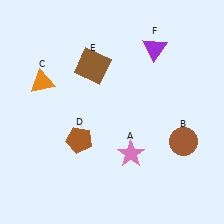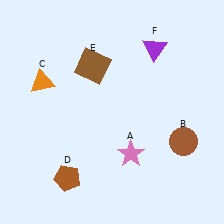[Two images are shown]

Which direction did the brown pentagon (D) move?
The brown pentagon (D) moved down.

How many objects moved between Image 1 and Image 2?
1 object moved between the two images.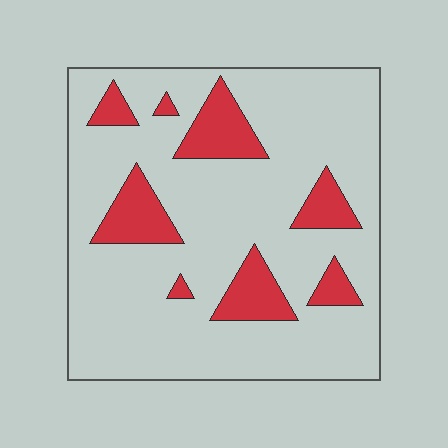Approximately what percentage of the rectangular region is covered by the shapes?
Approximately 20%.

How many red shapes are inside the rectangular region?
8.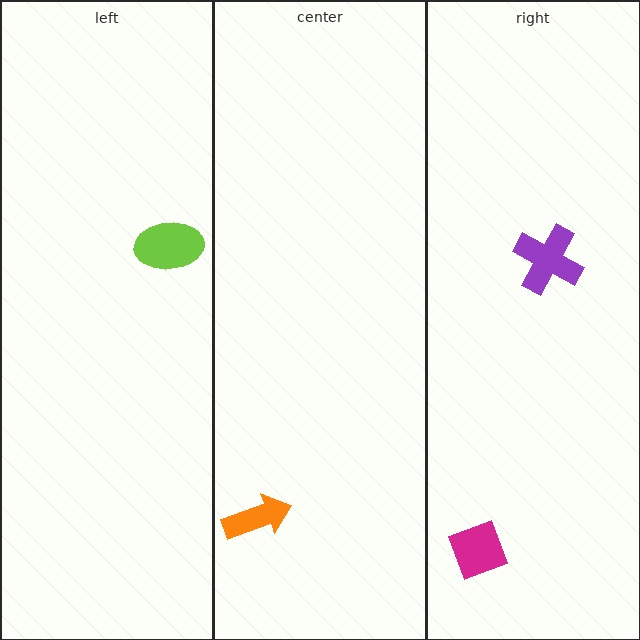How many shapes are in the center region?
1.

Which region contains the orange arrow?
The center region.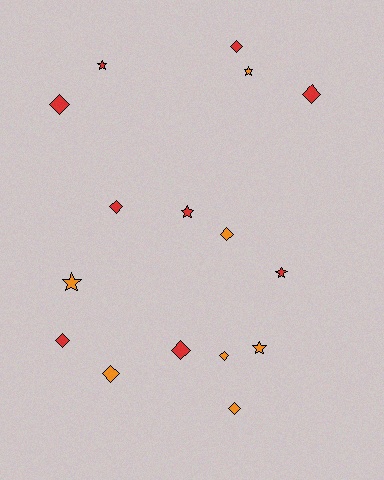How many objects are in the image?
There are 16 objects.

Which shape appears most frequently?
Diamond, with 10 objects.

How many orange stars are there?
There are 3 orange stars.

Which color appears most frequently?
Red, with 9 objects.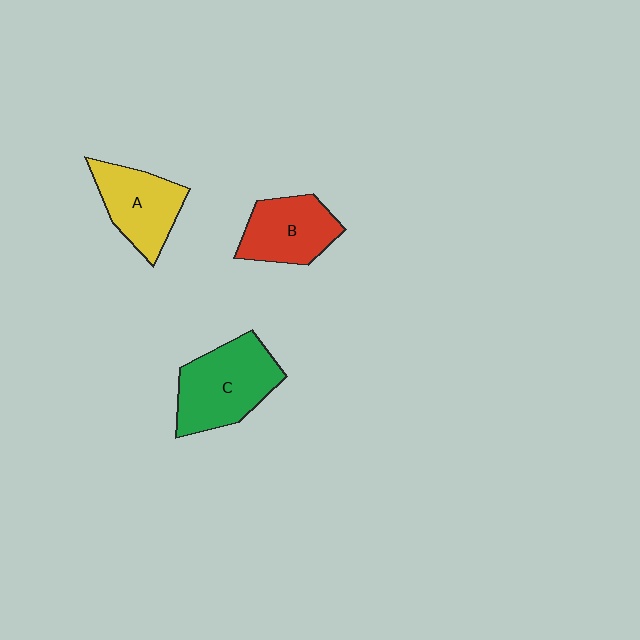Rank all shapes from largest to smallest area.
From largest to smallest: C (green), A (yellow), B (red).